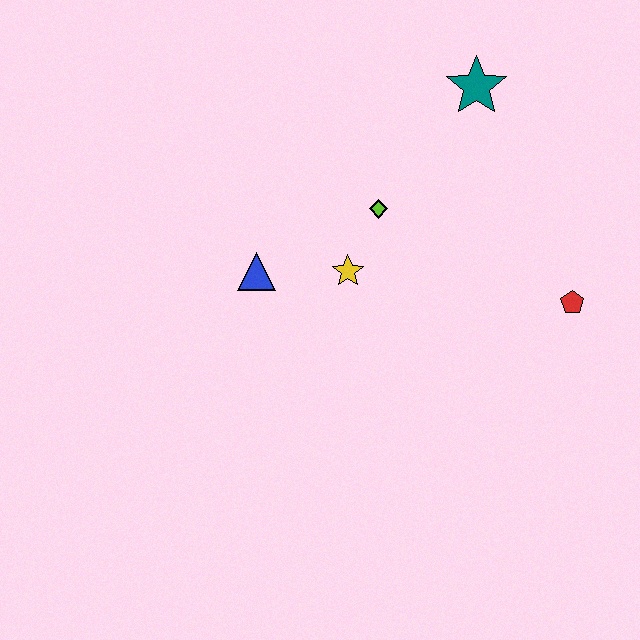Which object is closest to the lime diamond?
The yellow star is closest to the lime diamond.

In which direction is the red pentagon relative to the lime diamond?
The red pentagon is to the right of the lime diamond.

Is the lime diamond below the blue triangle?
No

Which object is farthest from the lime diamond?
The red pentagon is farthest from the lime diamond.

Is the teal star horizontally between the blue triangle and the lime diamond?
No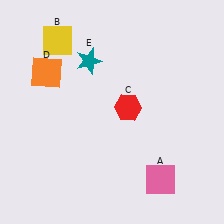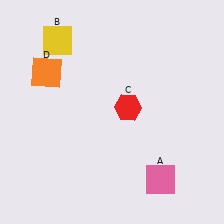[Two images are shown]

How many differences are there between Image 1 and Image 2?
There is 1 difference between the two images.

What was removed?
The teal star (E) was removed in Image 2.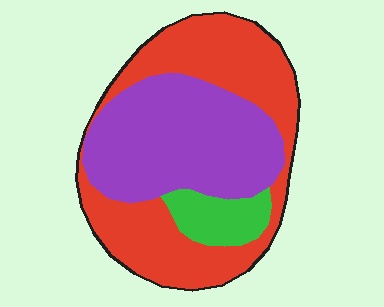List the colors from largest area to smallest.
From largest to smallest: red, purple, green.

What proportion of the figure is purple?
Purple covers 42% of the figure.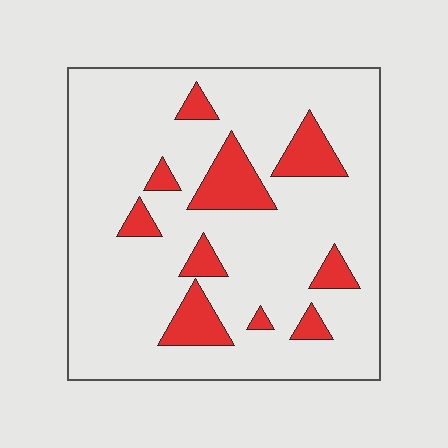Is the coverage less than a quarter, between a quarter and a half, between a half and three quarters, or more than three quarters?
Less than a quarter.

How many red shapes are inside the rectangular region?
10.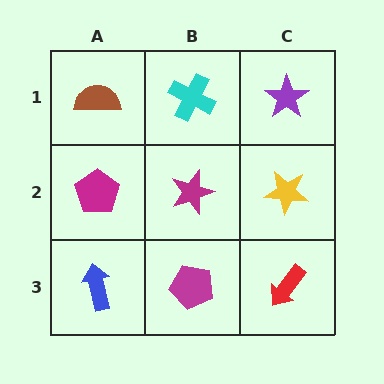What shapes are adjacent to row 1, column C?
A yellow star (row 2, column C), a cyan cross (row 1, column B).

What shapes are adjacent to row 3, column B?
A magenta star (row 2, column B), a blue arrow (row 3, column A), a red arrow (row 3, column C).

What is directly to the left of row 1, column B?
A brown semicircle.